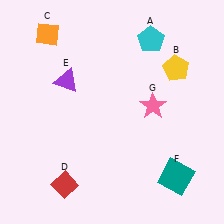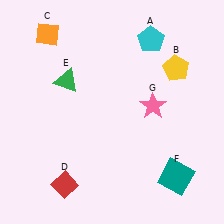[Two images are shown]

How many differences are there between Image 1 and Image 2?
There is 1 difference between the two images.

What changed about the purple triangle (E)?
In Image 1, E is purple. In Image 2, it changed to green.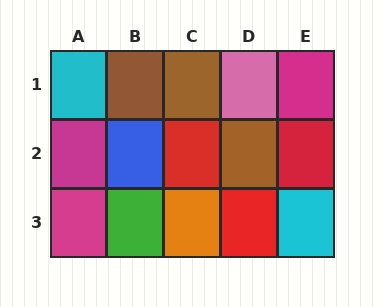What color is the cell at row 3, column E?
Cyan.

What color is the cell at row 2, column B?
Blue.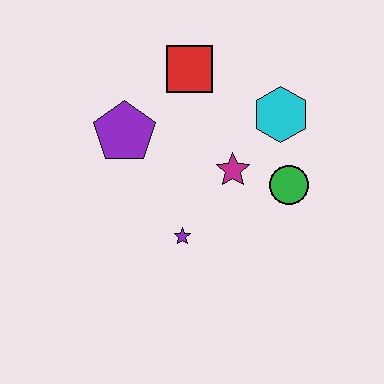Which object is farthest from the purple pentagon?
The green circle is farthest from the purple pentagon.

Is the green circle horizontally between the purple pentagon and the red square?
No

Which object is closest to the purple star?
The magenta star is closest to the purple star.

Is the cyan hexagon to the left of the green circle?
Yes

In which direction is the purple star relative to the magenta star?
The purple star is below the magenta star.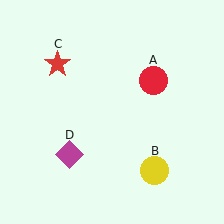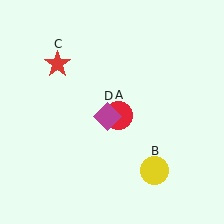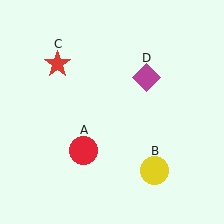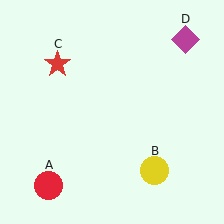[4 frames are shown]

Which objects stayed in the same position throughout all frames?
Yellow circle (object B) and red star (object C) remained stationary.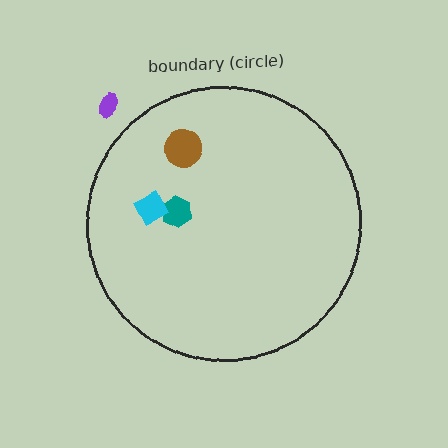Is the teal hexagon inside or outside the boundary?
Inside.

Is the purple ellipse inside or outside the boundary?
Outside.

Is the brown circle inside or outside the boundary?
Inside.